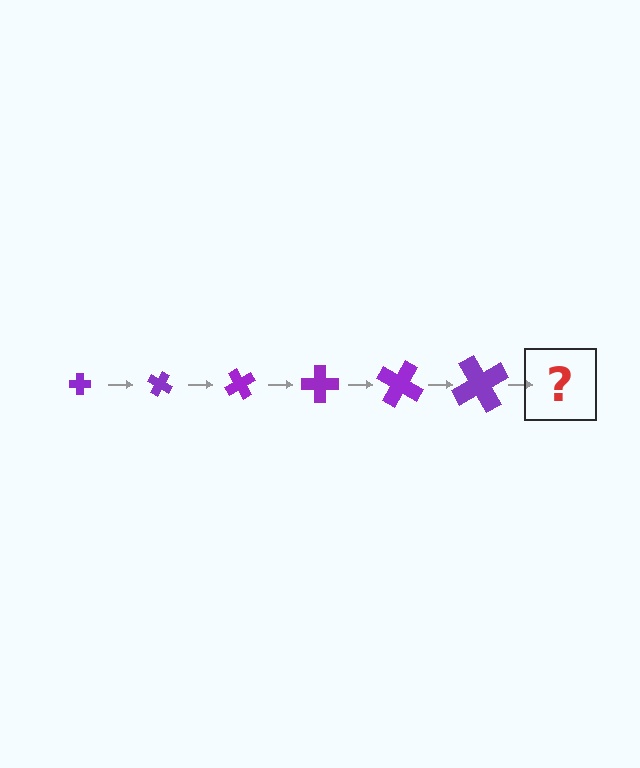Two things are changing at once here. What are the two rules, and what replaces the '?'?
The two rules are that the cross grows larger each step and it rotates 30 degrees each step. The '?' should be a cross, larger than the previous one and rotated 180 degrees from the start.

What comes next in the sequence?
The next element should be a cross, larger than the previous one and rotated 180 degrees from the start.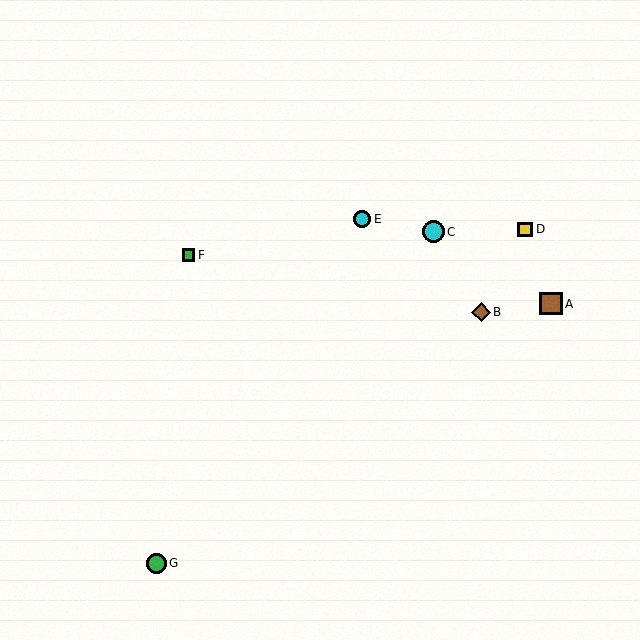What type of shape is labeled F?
Shape F is a green square.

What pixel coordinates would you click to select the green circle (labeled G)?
Click at (156, 563) to select the green circle G.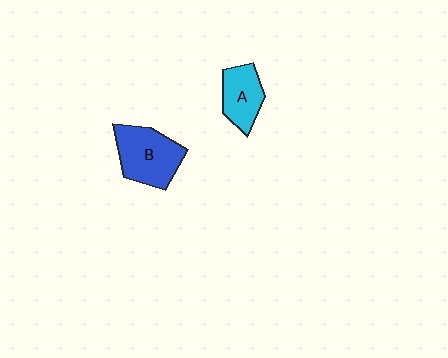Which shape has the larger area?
Shape B (blue).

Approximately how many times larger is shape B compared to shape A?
Approximately 1.5 times.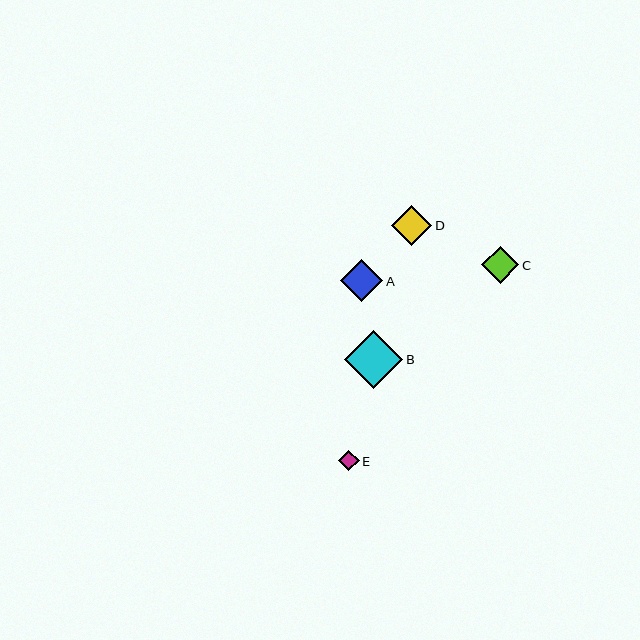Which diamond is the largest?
Diamond B is the largest with a size of approximately 58 pixels.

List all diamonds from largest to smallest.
From largest to smallest: B, A, D, C, E.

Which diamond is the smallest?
Diamond E is the smallest with a size of approximately 20 pixels.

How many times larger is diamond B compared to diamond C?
Diamond B is approximately 1.6 times the size of diamond C.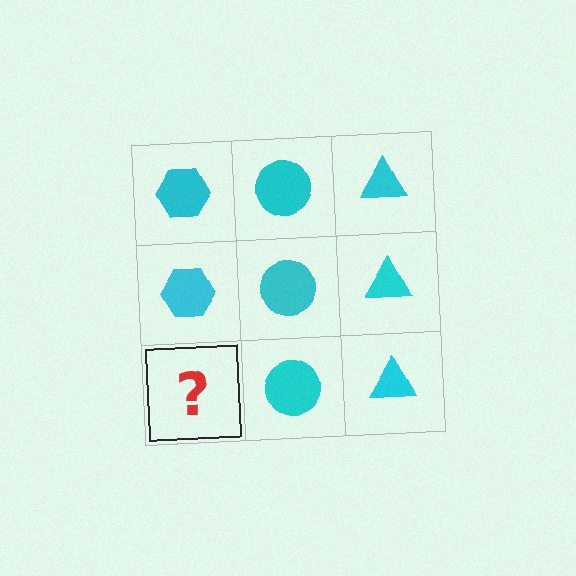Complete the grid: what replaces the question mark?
The question mark should be replaced with a cyan hexagon.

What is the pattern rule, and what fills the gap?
The rule is that each column has a consistent shape. The gap should be filled with a cyan hexagon.